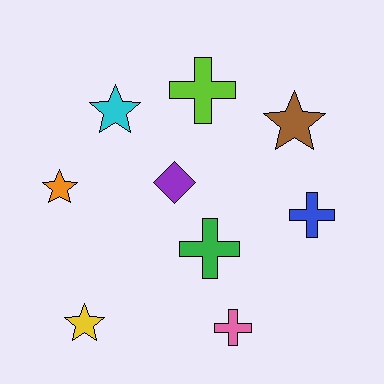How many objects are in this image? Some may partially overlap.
There are 9 objects.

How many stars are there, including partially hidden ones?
There are 4 stars.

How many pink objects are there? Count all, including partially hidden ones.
There is 1 pink object.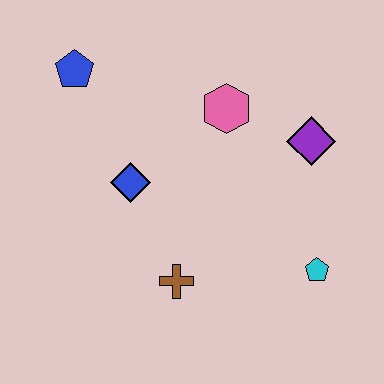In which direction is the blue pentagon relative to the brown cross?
The blue pentagon is above the brown cross.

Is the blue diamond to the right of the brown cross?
No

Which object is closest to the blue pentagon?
The blue diamond is closest to the blue pentagon.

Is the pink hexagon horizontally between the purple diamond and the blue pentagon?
Yes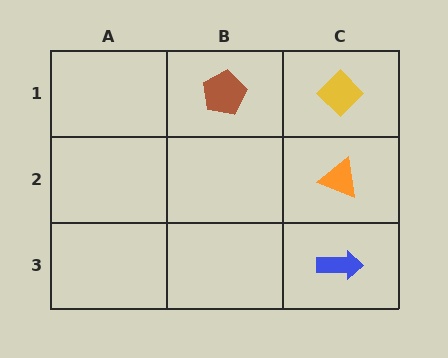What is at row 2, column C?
An orange triangle.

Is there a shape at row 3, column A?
No, that cell is empty.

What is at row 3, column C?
A blue arrow.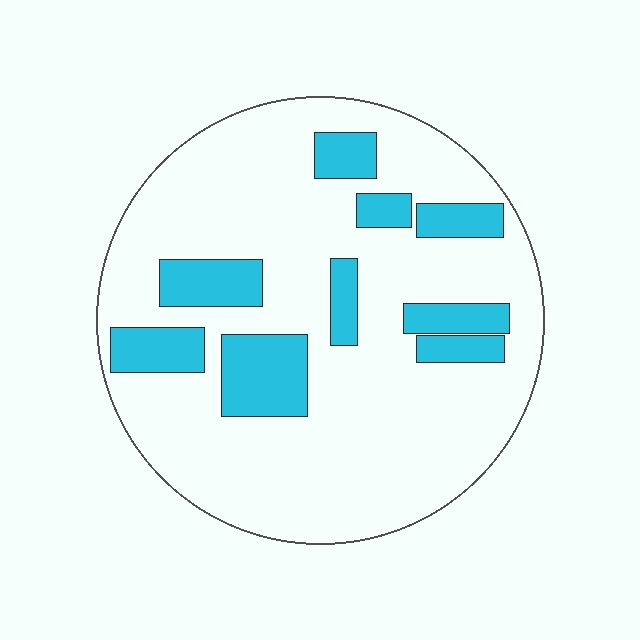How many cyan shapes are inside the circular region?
9.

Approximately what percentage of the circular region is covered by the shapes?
Approximately 20%.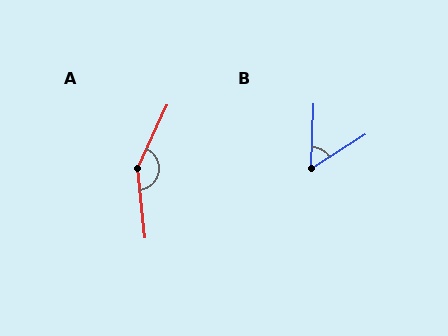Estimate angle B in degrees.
Approximately 55 degrees.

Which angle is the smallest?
B, at approximately 55 degrees.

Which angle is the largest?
A, at approximately 148 degrees.